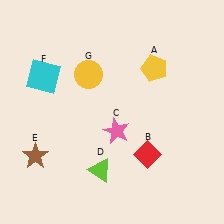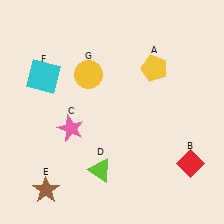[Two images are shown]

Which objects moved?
The objects that moved are: the red diamond (B), the pink star (C), the brown star (E).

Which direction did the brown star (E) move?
The brown star (E) moved down.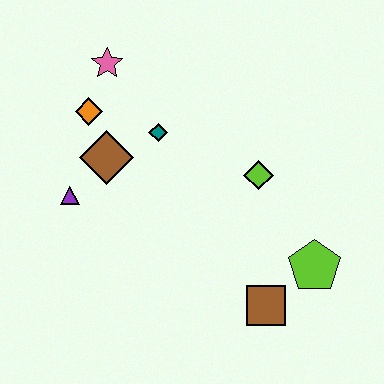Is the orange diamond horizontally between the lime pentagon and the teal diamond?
No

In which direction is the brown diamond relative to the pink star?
The brown diamond is below the pink star.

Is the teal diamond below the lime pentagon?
No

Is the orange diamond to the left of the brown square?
Yes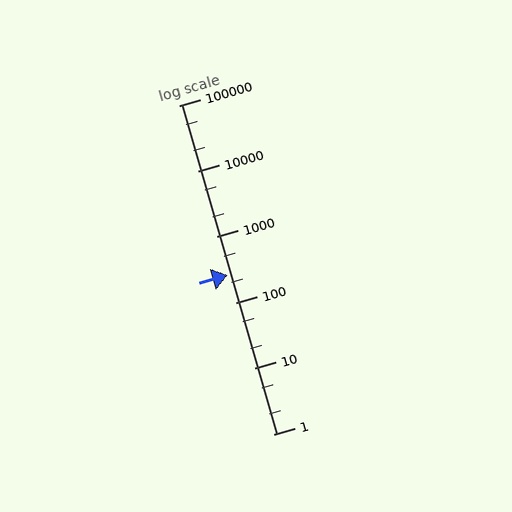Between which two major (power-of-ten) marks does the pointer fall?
The pointer is between 100 and 1000.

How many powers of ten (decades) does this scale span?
The scale spans 5 decades, from 1 to 100000.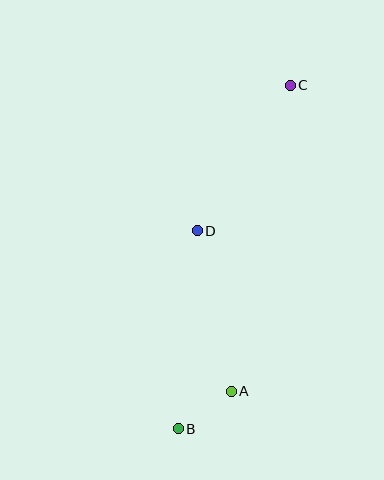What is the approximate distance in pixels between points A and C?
The distance between A and C is approximately 312 pixels.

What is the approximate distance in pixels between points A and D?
The distance between A and D is approximately 164 pixels.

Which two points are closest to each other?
Points A and B are closest to each other.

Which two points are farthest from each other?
Points B and C are farthest from each other.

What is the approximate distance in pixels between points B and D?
The distance between B and D is approximately 199 pixels.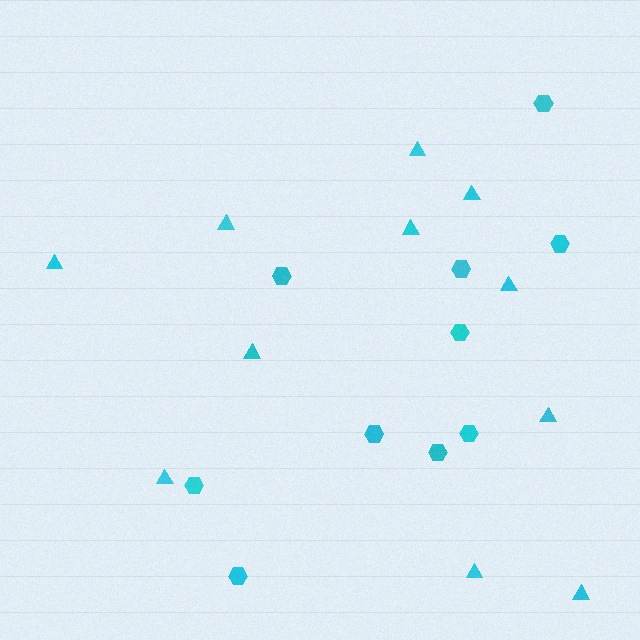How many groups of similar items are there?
There are 2 groups: one group of hexagons (10) and one group of triangles (11).